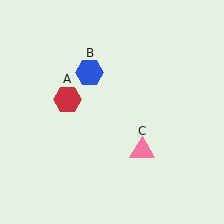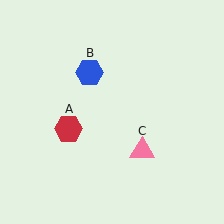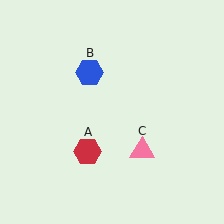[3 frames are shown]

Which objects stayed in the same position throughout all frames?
Blue hexagon (object B) and pink triangle (object C) remained stationary.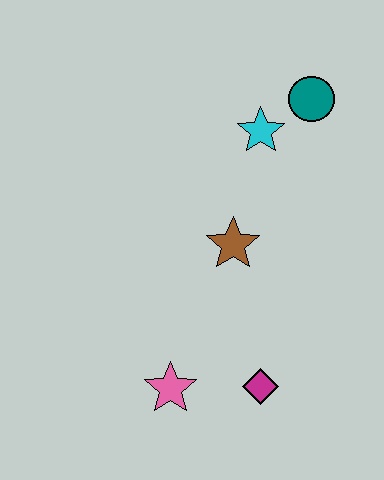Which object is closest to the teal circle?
The cyan star is closest to the teal circle.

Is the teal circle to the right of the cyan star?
Yes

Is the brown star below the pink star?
No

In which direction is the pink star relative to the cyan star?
The pink star is below the cyan star.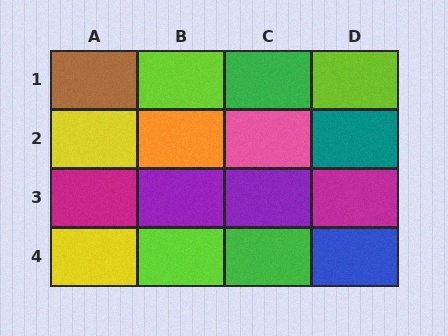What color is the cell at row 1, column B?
Lime.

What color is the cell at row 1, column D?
Lime.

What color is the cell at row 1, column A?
Brown.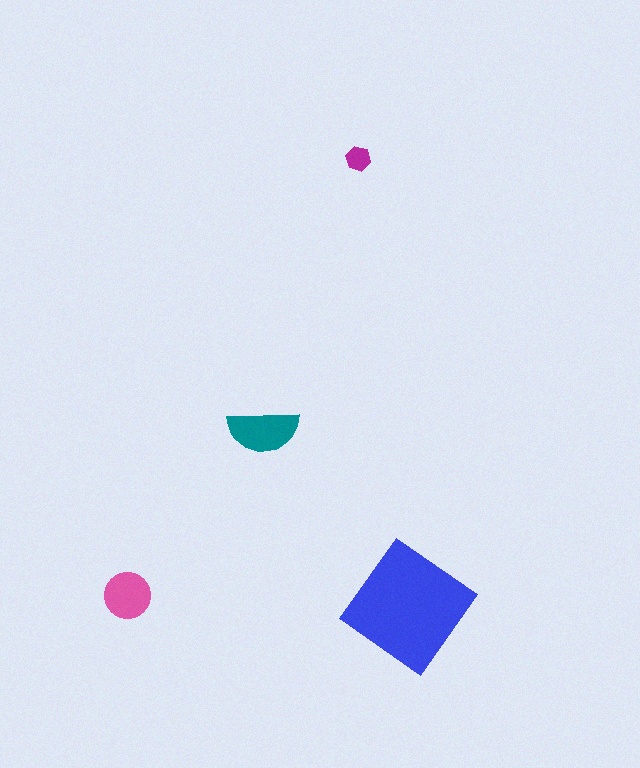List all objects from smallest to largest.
The magenta hexagon, the pink circle, the teal semicircle, the blue diamond.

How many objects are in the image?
There are 4 objects in the image.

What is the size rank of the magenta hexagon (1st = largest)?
4th.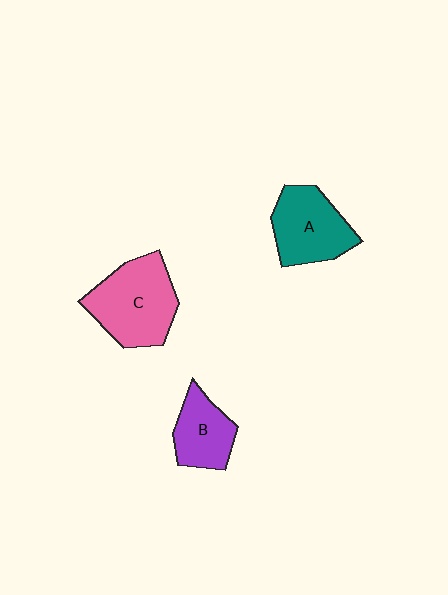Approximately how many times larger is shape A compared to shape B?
Approximately 1.3 times.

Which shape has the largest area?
Shape C (pink).